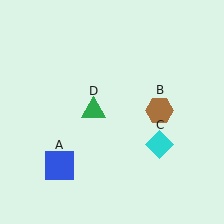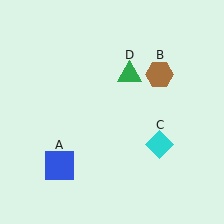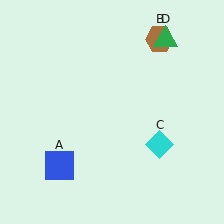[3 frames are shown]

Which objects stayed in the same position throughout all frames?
Blue square (object A) and cyan diamond (object C) remained stationary.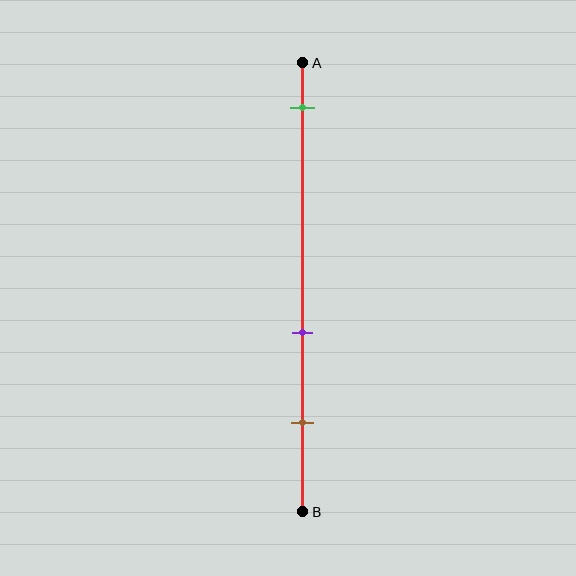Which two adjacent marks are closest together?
The purple and brown marks are the closest adjacent pair.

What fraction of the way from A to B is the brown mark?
The brown mark is approximately 80% (0.8) of the way from A to B.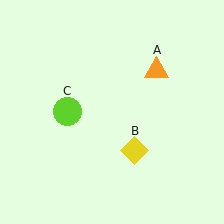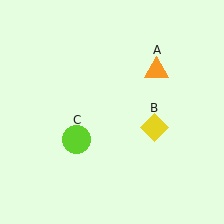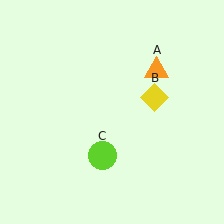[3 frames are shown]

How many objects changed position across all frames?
2 objects changed position: yellow diamond (object B), lime circle (object C).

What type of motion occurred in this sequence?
The yellow diamond (object B), lime circle (object C) rotated counterclockwise around the center of the scene.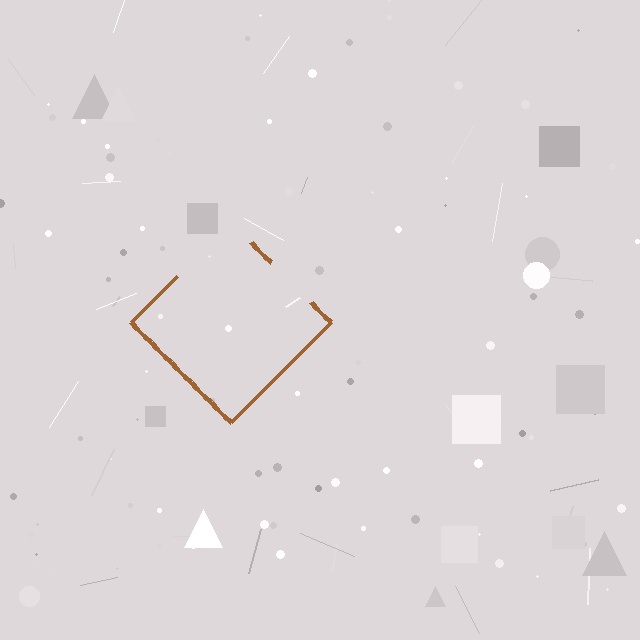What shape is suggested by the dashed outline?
The dashed outline suggests a diamond.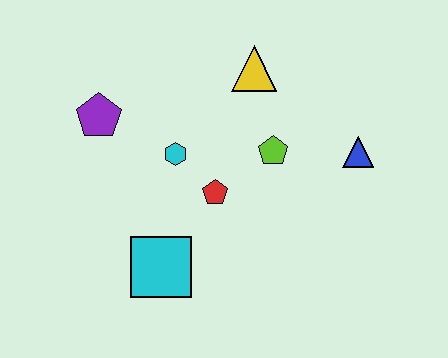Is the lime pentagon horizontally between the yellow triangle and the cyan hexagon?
No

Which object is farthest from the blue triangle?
The purple pentagon is farthest from the blue triangle.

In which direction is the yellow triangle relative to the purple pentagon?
The yellow triangle is to the right of the purple pentagon.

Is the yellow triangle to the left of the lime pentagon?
Yes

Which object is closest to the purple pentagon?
The cyan hexagon is closest to the purple pentagon.